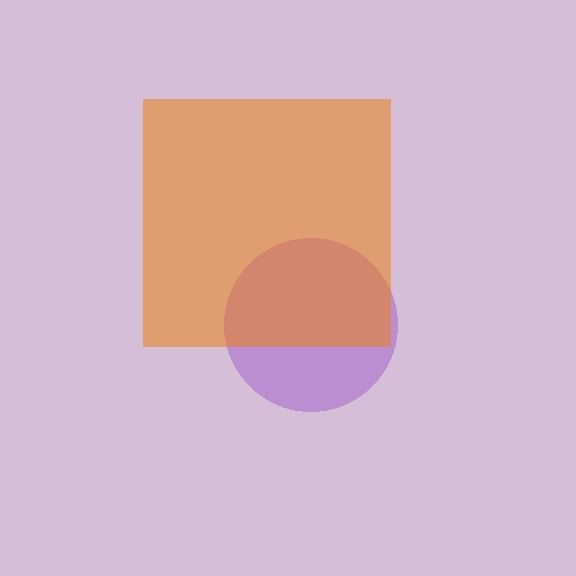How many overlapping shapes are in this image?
There are 2 overlapping shapes in the image.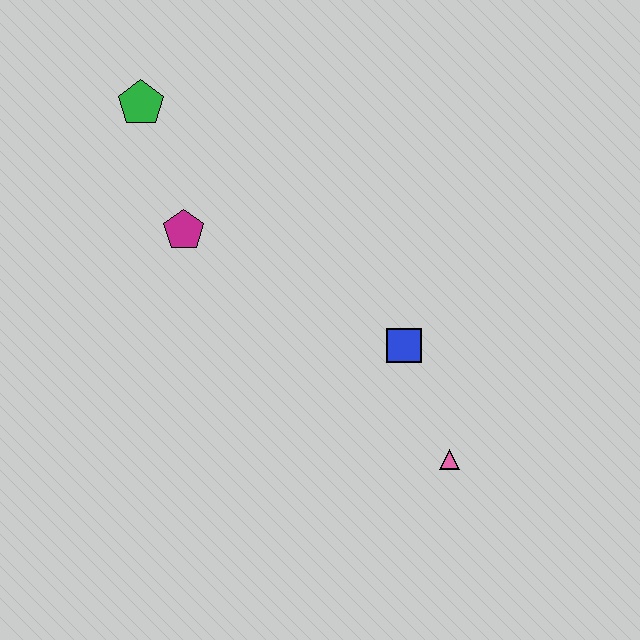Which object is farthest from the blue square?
The green pentagon is farthest from the blue square.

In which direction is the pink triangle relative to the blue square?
The pink triangle is below the blue square.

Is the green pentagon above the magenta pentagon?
Yes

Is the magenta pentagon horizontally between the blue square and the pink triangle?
No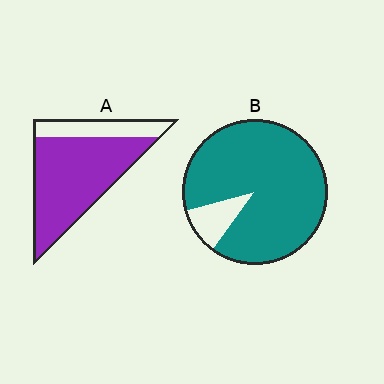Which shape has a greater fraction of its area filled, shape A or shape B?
Shape B.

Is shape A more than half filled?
Yes.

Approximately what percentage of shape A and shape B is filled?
A is approximately 75% and B is approximately 90%.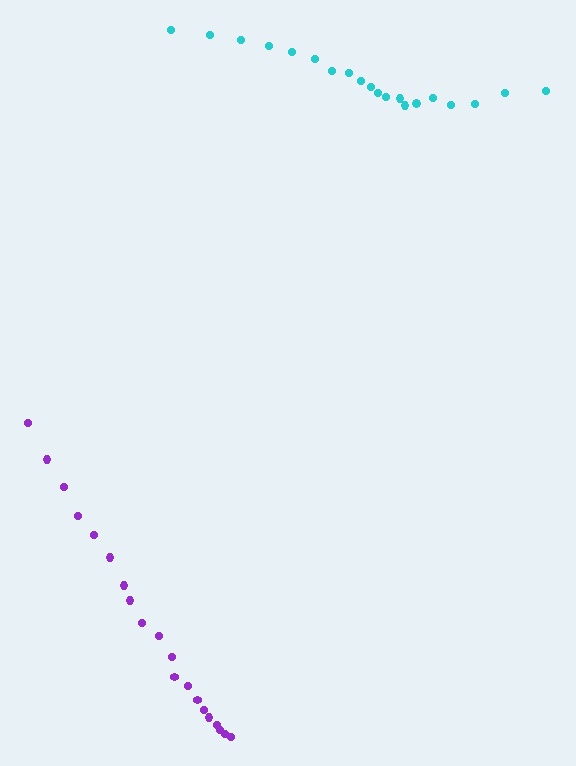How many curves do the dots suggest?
There are 2 distinct paths.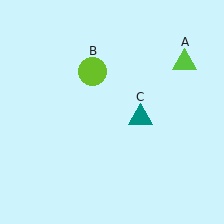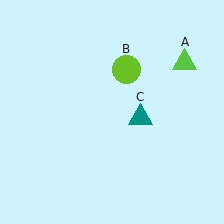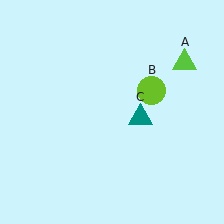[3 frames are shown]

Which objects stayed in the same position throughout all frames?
Lime triangle (object A) and teal triangle (object C) remained stationary.